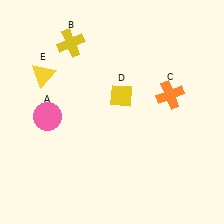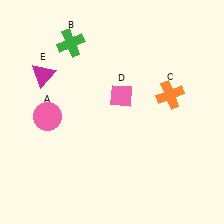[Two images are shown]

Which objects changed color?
B changed from yellow to green. D changed from yellow to pink. E changed from yellow to magenta.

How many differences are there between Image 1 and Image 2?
There are 3 differences between the two images.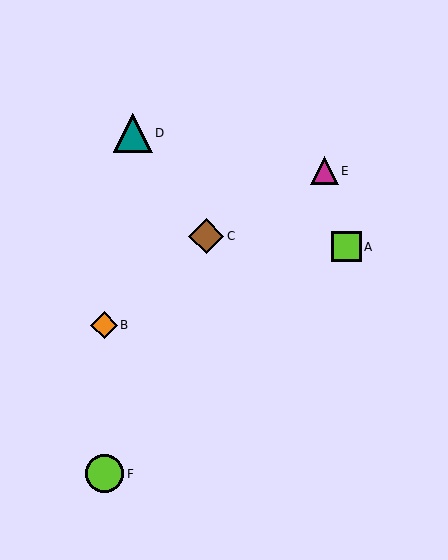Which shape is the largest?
The teal triangle (labeled D) is the largest.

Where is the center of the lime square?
The center of the lime square is at (346, 247).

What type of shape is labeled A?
Shape A is a lime square.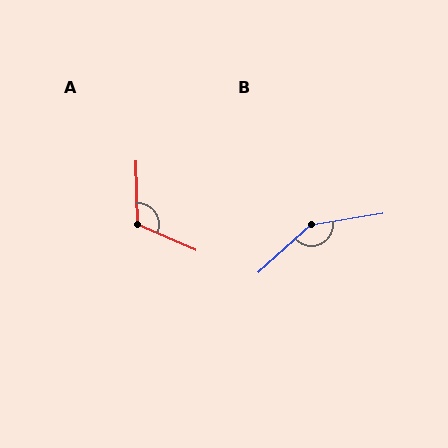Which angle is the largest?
B, at approximately 147 degrees.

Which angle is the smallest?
A, at approximately 115 degrees.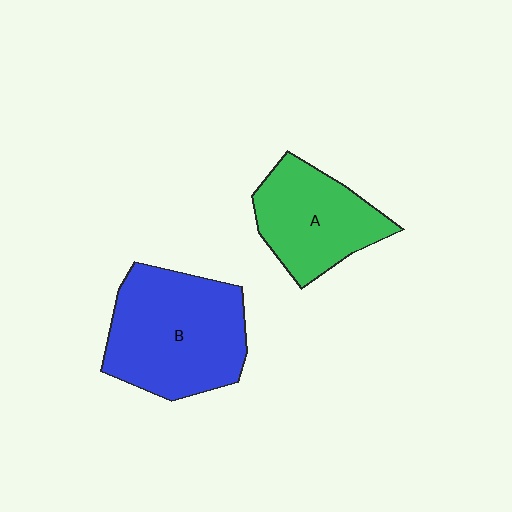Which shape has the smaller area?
Shape A (green).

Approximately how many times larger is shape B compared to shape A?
Approximately 1.4 times.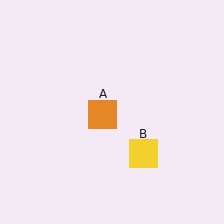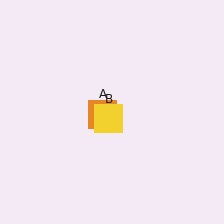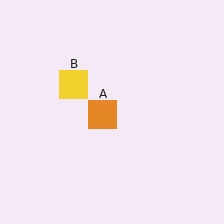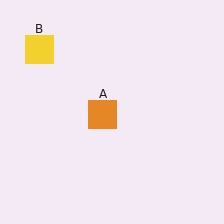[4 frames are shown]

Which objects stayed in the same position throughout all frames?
Orange square (object A) remained stationary.